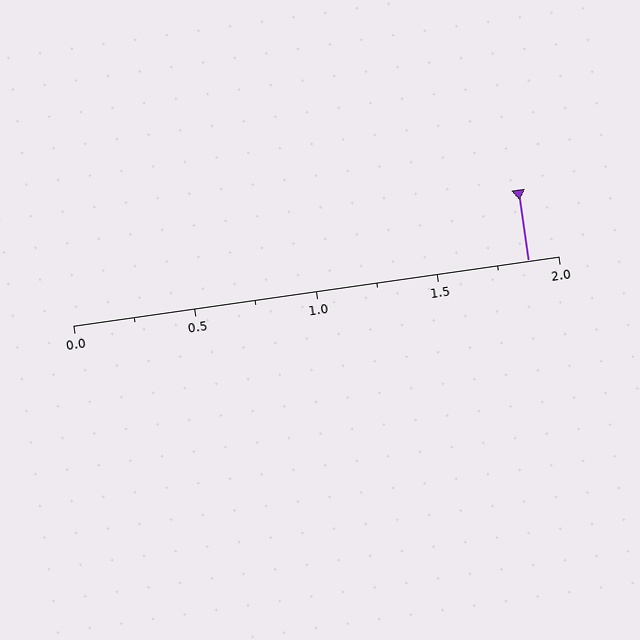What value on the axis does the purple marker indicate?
The marker indicates approximately 1.88.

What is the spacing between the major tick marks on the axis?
The major ticks are spaced 0.5 apart.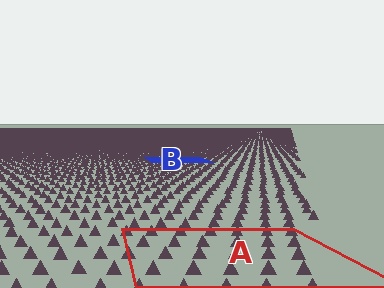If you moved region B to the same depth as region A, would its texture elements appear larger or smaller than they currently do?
They would appear larger. At a closer depth, the same texture elements are projected at a bigger on-screen size.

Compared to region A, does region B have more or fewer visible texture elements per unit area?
Region B has more texture elements per unit area — they are packed more densely because it is farther away.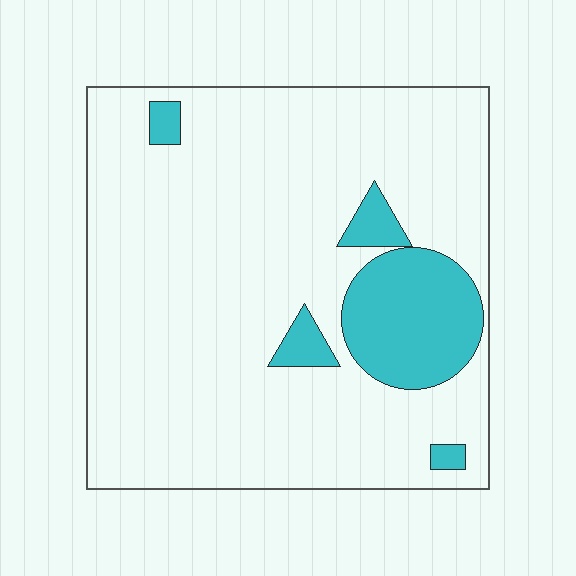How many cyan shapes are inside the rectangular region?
5.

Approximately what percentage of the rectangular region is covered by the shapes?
Approximately 15%.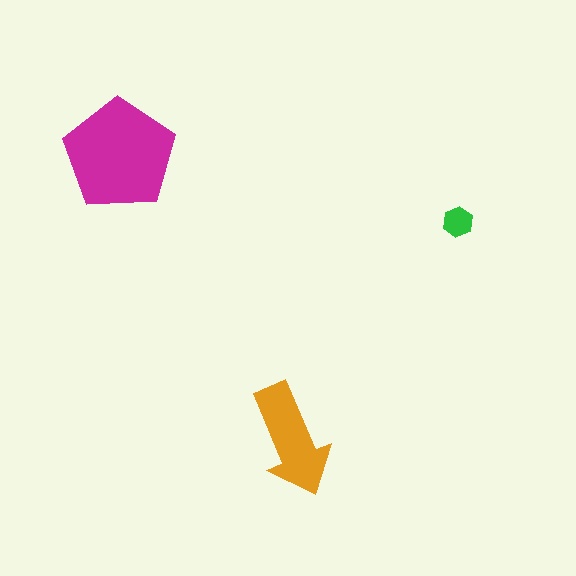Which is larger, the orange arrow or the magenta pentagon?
The magenta pentagon.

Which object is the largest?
The magenta pentagon.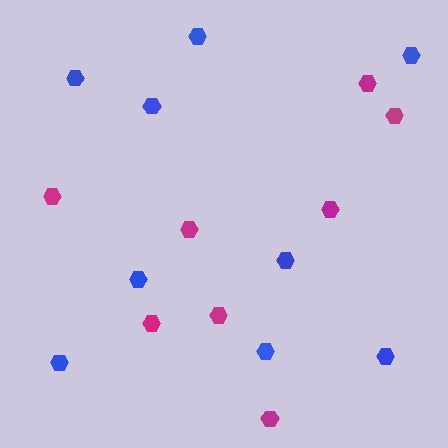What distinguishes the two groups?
There are 2 groups: one group of blue hexagons (9) and one group of magenta hexagons (8).